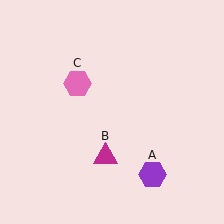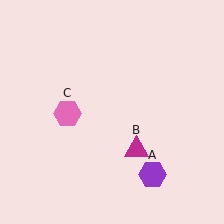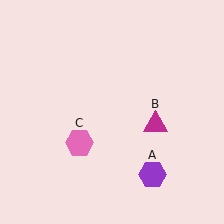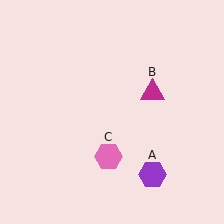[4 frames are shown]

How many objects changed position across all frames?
2 objects changed position: magenta triangle (object B), pink hexagon (object C).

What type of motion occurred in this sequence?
The magenta triangle (object B), pink hexagon (object C) rotated counterclockwise around the center of the scene.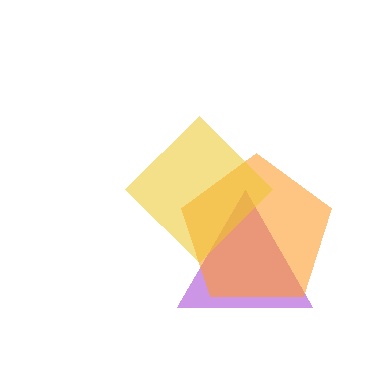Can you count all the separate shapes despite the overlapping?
Yes, there are 3 separate shapes.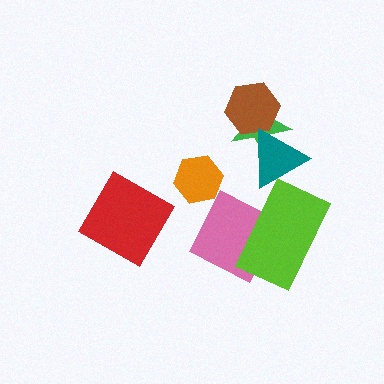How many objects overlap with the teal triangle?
2 objects overlap with the teal triangle.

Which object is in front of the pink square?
The lime rectangle is in front of the pink square.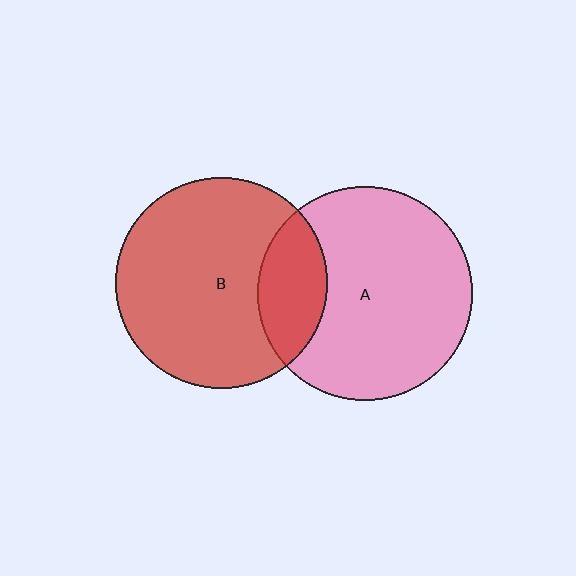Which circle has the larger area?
Circle A (pink).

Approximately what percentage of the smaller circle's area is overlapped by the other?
Approximately 20%.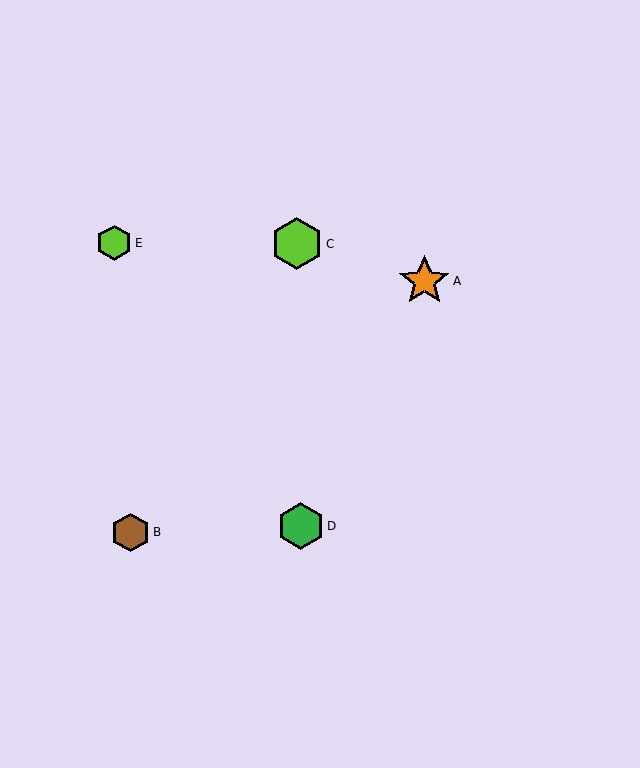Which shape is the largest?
The lime hexagon (labeled C) is the largest.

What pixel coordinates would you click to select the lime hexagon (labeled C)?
Click at (297, 244) to select the lime hexagon C.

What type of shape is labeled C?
Shape C is a lime hexagon.